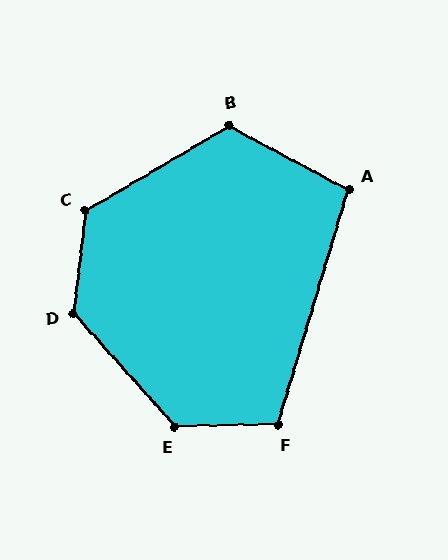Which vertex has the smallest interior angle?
A, at approximately 101 degrees.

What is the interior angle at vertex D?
Approximately 131 degrees (obtuse).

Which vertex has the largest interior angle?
E, at approximately 131 degrees.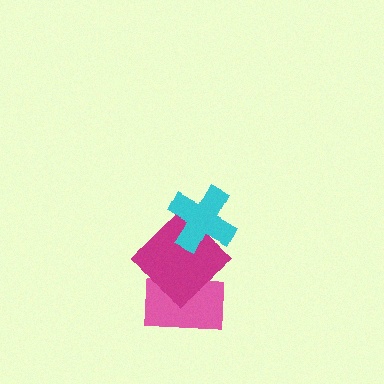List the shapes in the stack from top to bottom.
From top to bottom: the cyan cross, the magenta diamond, the pink rectangle.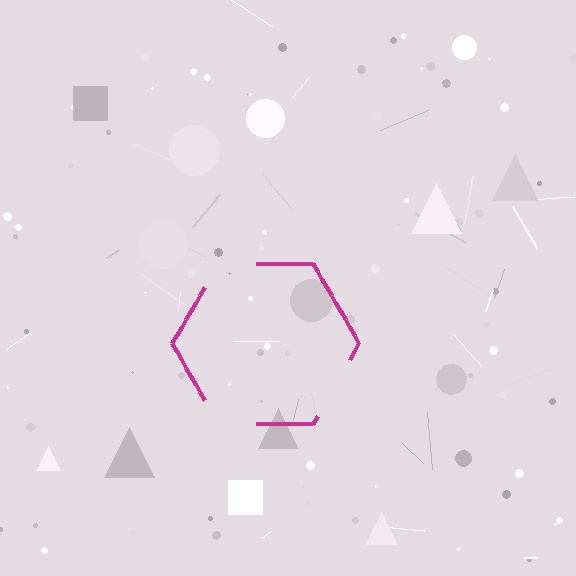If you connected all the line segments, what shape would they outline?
They would outline a hexagon.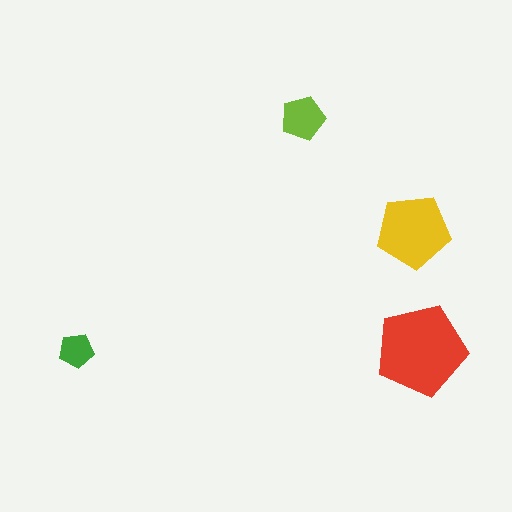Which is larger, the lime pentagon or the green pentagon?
The lime one.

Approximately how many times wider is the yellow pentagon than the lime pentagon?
About 1.5 times wider.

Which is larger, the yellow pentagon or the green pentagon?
The yellow one.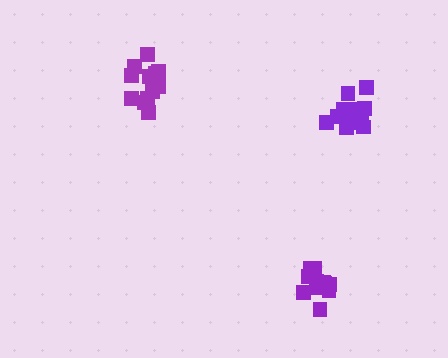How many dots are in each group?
Group 1: 11 dots, Group 2: 12 dots, Group 3: 12 dots (35 total).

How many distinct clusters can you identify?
There are 3 distinct clusters.